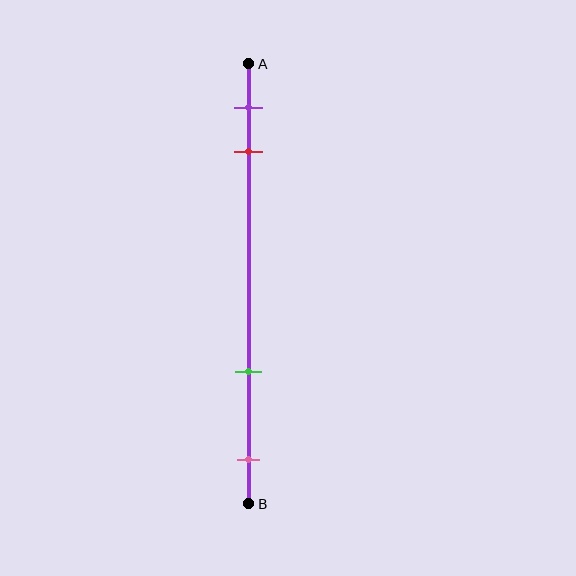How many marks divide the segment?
There are 4 marks dividing the segment.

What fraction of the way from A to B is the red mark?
The red mark is approximately 20% (0.2) of the way from A to B.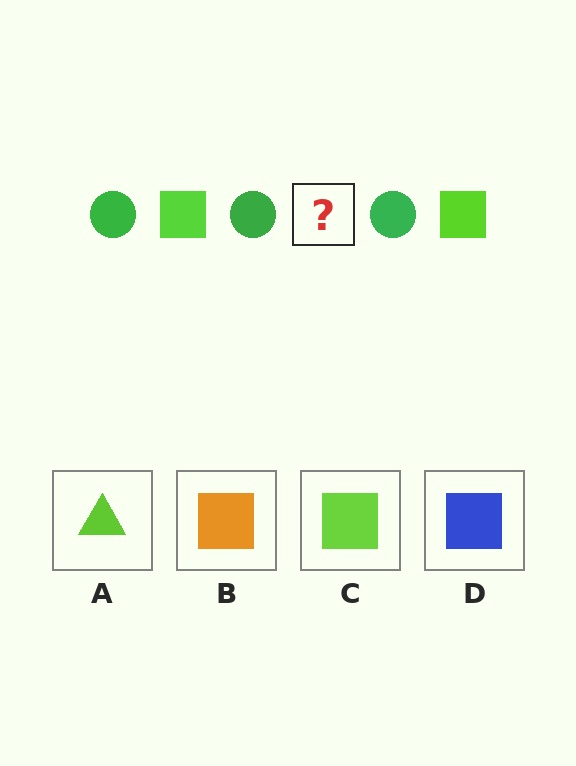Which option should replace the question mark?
Option C.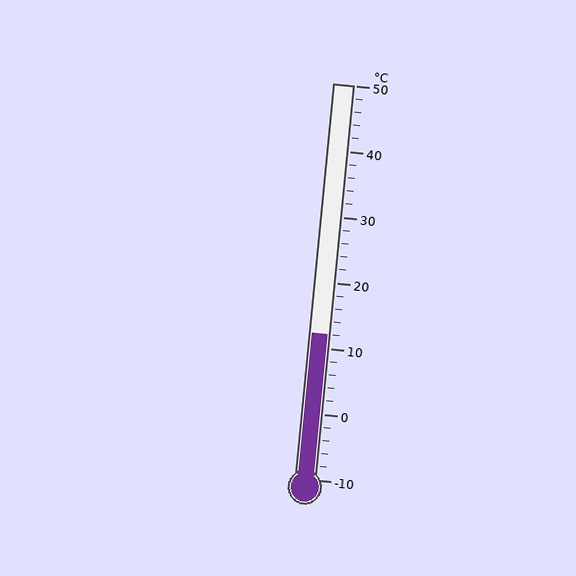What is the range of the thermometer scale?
The thermometer scale ranges from -10°C to 50°C.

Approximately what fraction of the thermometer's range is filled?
The thermometer is filled to approximately 35% of its range.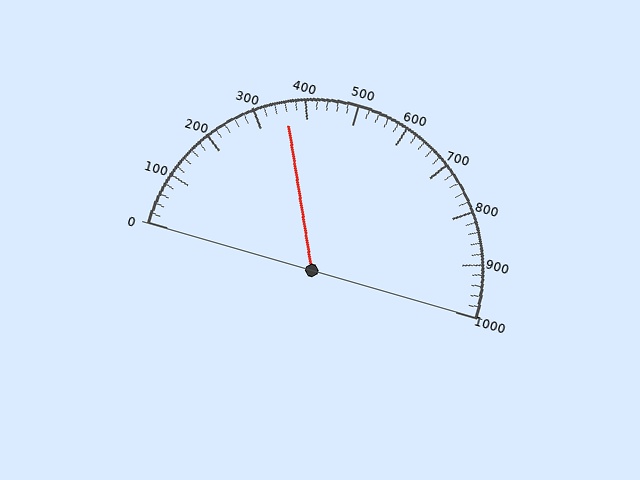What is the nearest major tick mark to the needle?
The nearest major tick mark is 400.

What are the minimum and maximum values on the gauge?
The gauge ranges from 0 to 1000.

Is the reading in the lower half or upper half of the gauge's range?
The reading is in the lower half of the range (0 to 1000).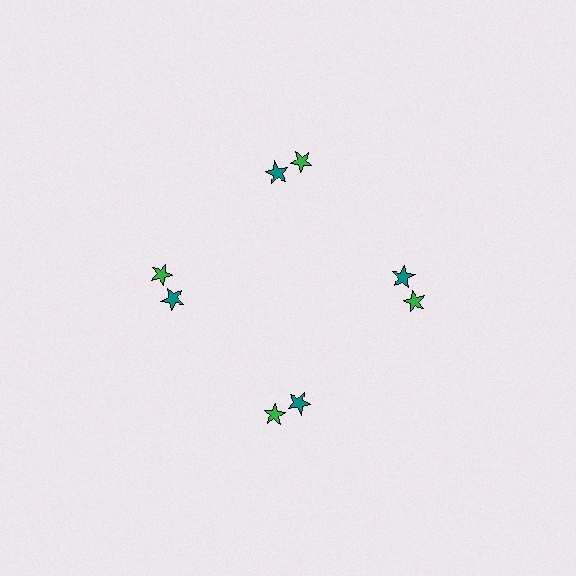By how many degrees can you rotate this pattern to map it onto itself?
The pattern maps onto itself every 90 degrees of rotation.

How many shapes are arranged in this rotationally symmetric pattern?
There are 8 shapes, arranged in 4 groups of 2.